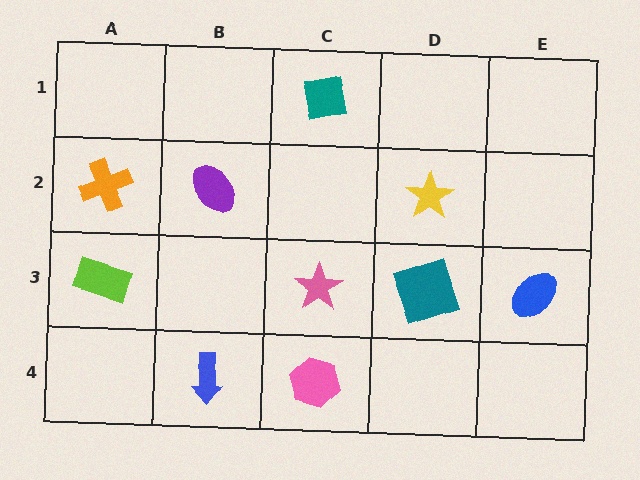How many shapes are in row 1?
1 shape.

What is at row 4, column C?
A pink hexagon.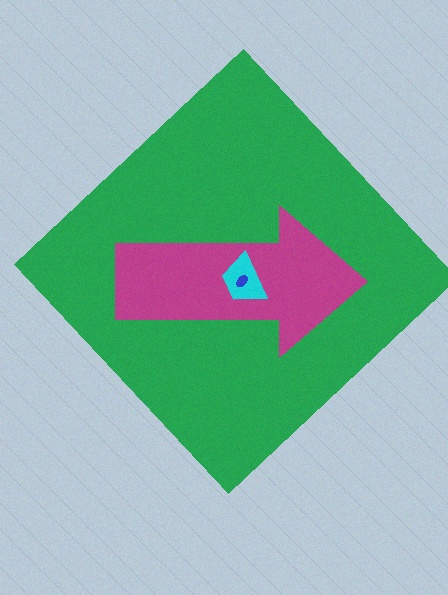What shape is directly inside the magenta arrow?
The cyan trapezoid.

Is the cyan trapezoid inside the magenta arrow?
Yes.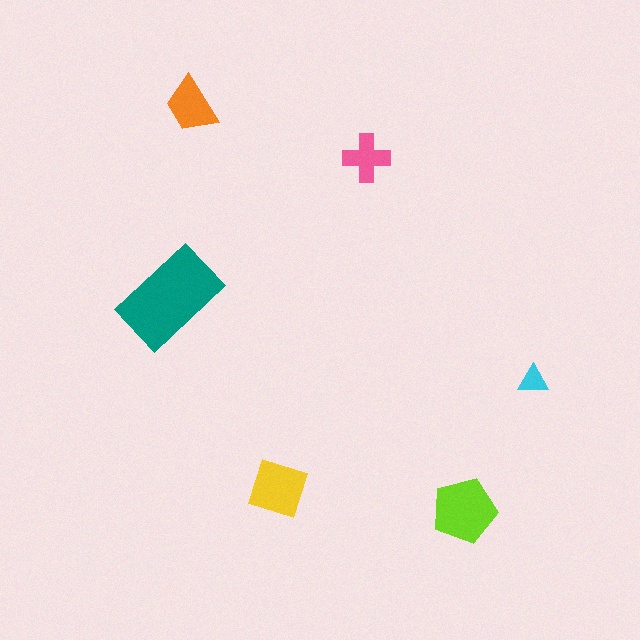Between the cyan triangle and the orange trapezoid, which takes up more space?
The orange trapezoid.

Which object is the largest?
The teal rectangle.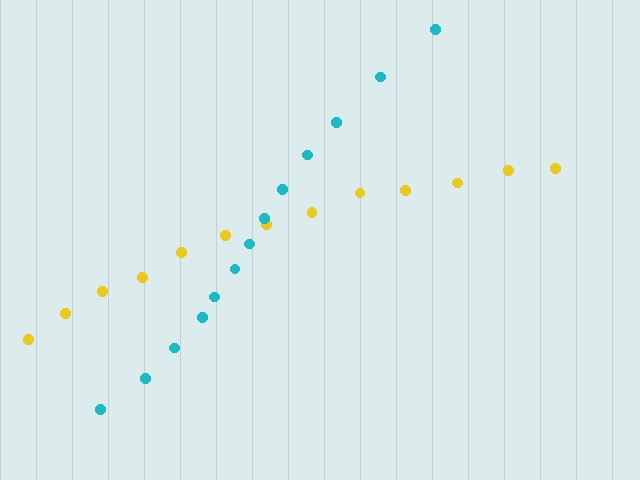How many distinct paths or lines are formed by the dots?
There are 2 distinct paths.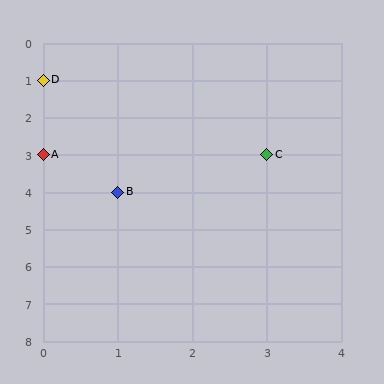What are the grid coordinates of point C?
Point C is at grid coordinates (3, 3).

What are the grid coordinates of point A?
Point A is at grid coordinates (0, 3).